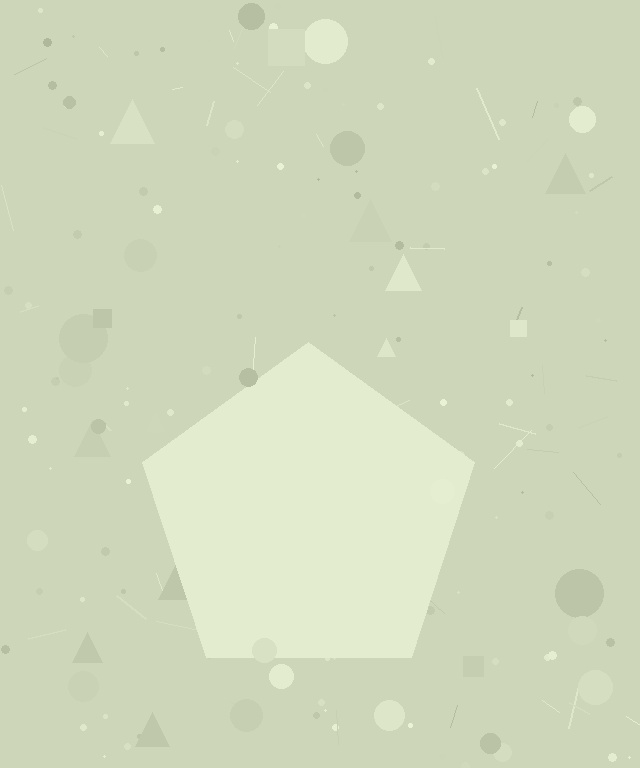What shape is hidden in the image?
A pentagon is hidden in the image.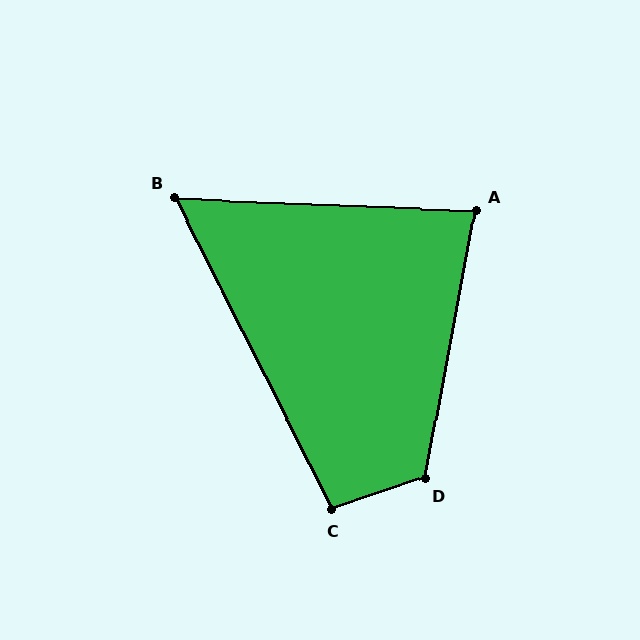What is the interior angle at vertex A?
Approximately 82 degrees (acute).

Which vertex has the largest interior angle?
D, at approximately 119 degrees.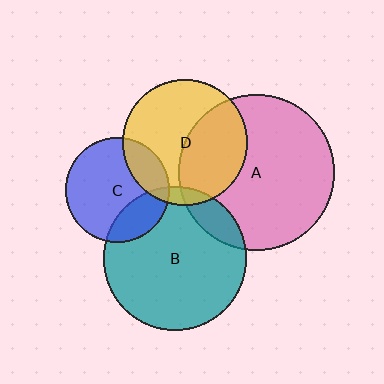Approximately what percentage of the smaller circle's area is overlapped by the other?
Approximately 5%.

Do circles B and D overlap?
Yes.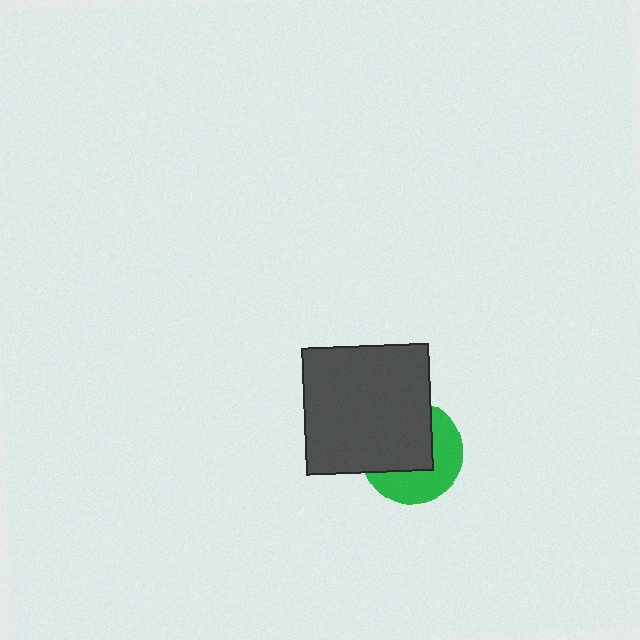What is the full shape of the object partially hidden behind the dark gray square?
The partially hidden object is a green circle.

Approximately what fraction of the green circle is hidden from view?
Roughly 54% of the green circle is hidden behind the dark gray square.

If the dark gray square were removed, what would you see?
You would see the complete green circle.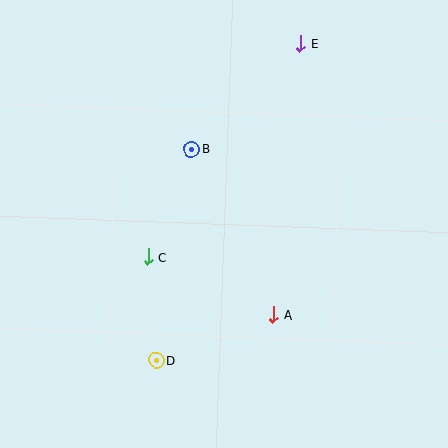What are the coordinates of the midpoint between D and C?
The midpoint between D and C is at (152, 309).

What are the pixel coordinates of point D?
Point D is at (156, 361).